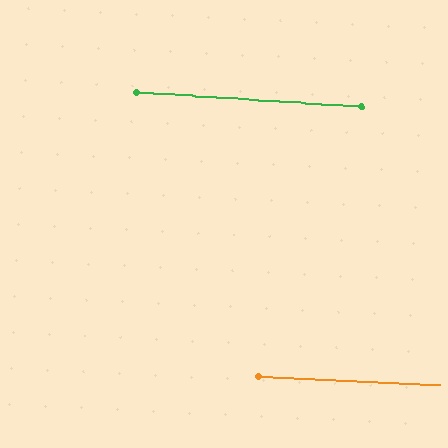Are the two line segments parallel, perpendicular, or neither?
Parallel — their directions differ by only 0.6°.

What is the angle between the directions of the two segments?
Approximately 1 degree.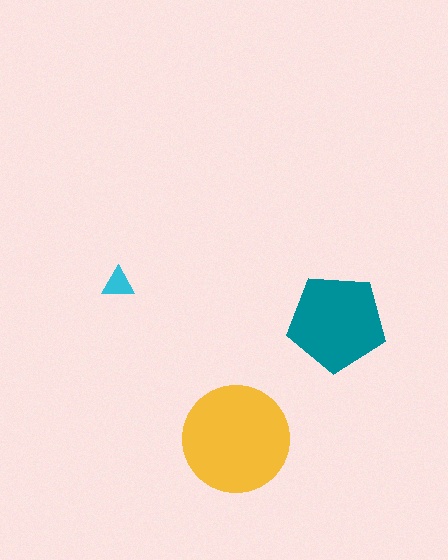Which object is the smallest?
The cyan triangle.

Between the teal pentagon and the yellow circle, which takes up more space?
The yellow circle.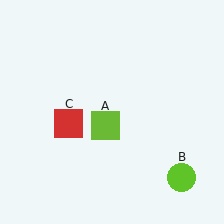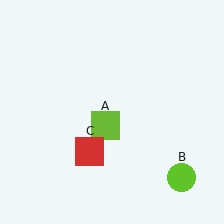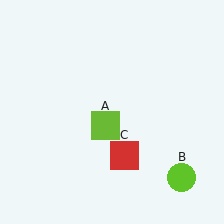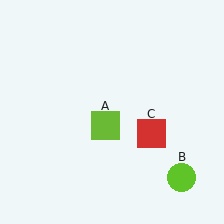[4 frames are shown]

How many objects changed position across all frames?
1 object changed position: red square (object C).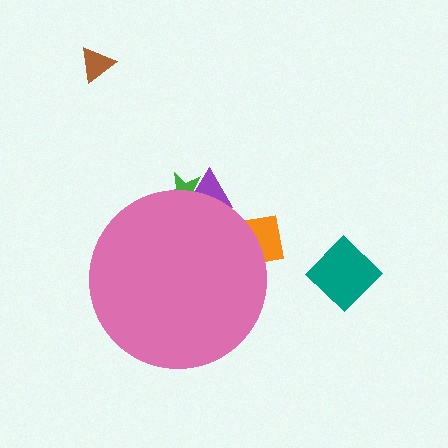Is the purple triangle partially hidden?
Yes, the purple triangle is partially hidden behind the pink circle.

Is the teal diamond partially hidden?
No, the teal diamond is fully visible.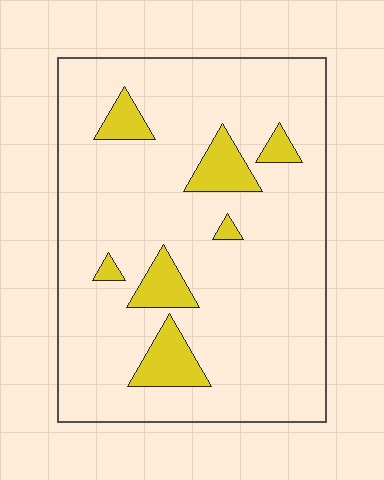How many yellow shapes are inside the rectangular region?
7.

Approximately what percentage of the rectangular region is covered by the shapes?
Approximately 10%.